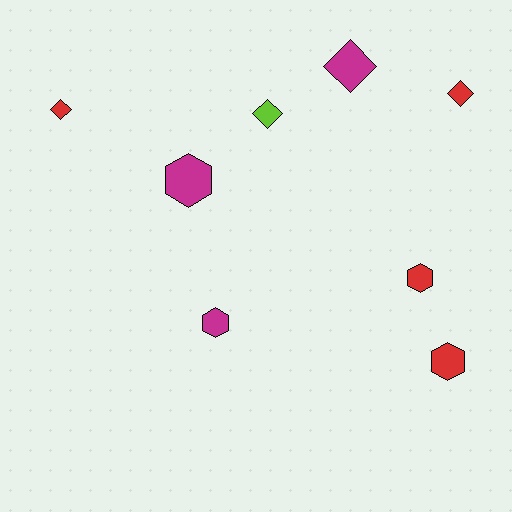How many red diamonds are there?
There are 2 red diamonds.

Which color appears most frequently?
Red, with 4 objects.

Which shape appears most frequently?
Hexagon, with 4 objects.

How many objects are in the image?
There are 8 objects.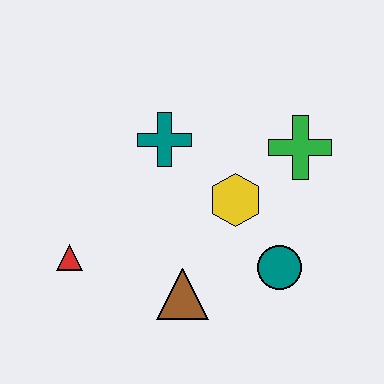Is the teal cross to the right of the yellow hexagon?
No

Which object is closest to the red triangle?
The brown triangle is closest to the red triangle.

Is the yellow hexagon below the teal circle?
No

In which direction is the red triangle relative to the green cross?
The red triangle is to the left of the green cross.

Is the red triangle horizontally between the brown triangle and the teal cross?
No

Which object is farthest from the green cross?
The red triangle is farthest from the green cross.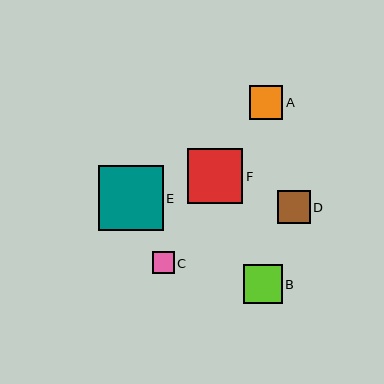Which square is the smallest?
Square C is the smallest with a size of approximately 22 pixels.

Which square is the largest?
Square E is the largest with a size of approximately 65 pixels.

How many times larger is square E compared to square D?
Square E is approximately 2.0 times the size of square D.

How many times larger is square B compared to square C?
Square B is approximately 1.8 times the size of square C.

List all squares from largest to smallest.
From largest to smallest: E, F, B, A, D, C.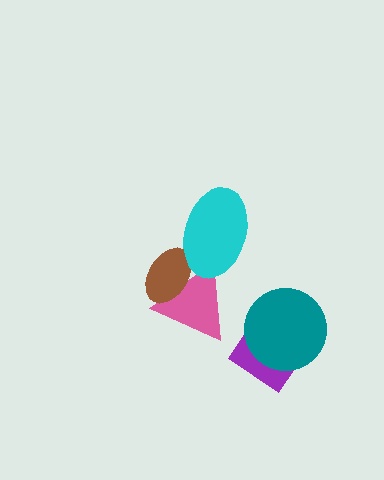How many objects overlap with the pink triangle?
2 objects overlap with the pink triangle.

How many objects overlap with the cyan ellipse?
2 objects overlap with the cyan ellipse.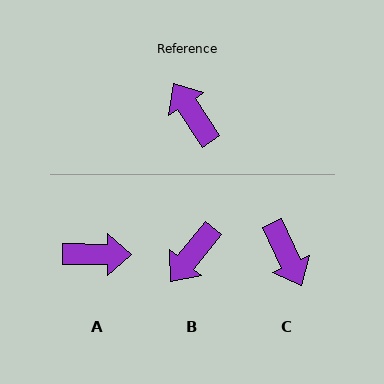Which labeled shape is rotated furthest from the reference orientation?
C, about 172 degrees away.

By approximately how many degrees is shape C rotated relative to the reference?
Approximately 172 degrees counter-clockwise.